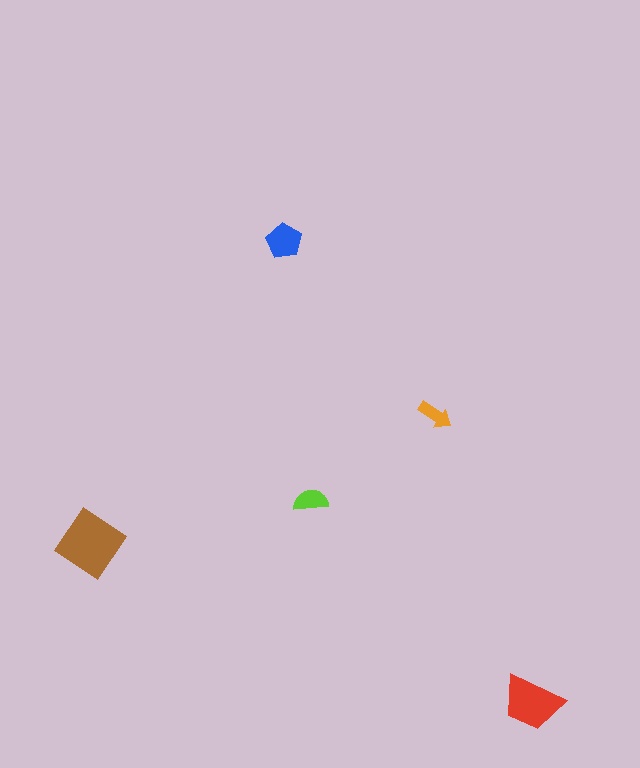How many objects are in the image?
There are 5 objects in the image.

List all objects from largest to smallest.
The brown diamond, the red trapezoid, the blue pentagon, the lime semicircle, the orange arrow.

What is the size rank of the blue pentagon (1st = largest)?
3rd.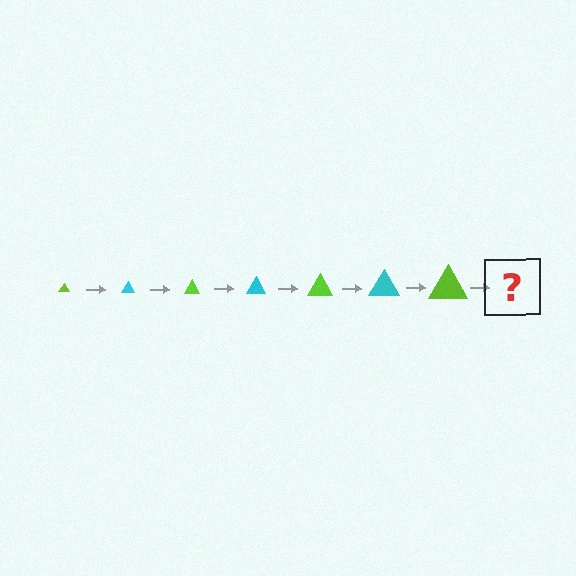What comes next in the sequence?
The next element should be a cyan triangle, larger than the previous one.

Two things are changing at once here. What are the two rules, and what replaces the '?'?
The two rules are that the triangle grows larger each step and the color cycles through lime and cyan. The '?' should be a cyan triangle, larger than the previous one.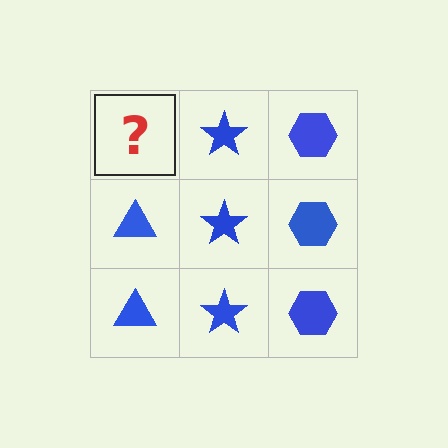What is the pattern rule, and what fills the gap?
The rule is that each column has a consistent shape. The gap should be filled with a blue triangle.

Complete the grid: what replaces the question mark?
The question mark should be replaced with a blue triangle.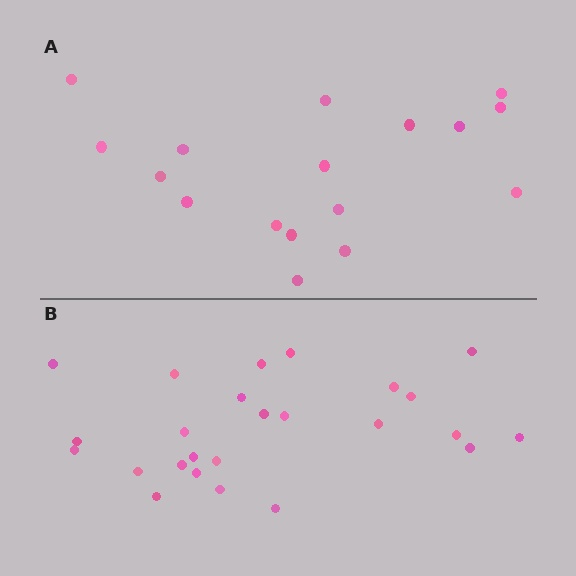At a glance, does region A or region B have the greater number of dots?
Region B (the bottom region) has more dots.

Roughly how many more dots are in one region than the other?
Region B has roughly 8 or so more dots than region A.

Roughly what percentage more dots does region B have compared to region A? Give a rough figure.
About 45% more.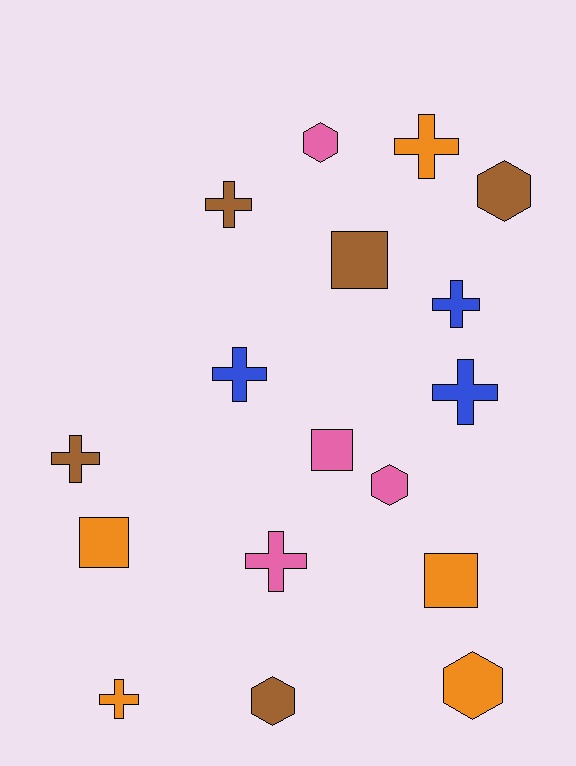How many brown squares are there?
There is 1 brown square.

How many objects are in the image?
There are 17 objects.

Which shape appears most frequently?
Cross, with 8 objects.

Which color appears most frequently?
Brown, with 5 objects.